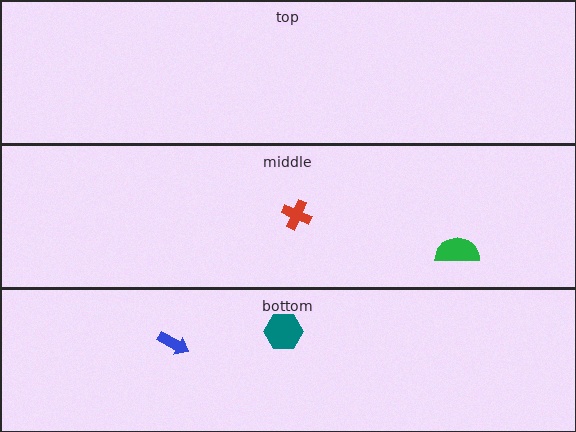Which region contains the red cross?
The middle region.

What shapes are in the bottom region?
The blue arrow, the teal hexagon.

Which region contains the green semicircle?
The middle region.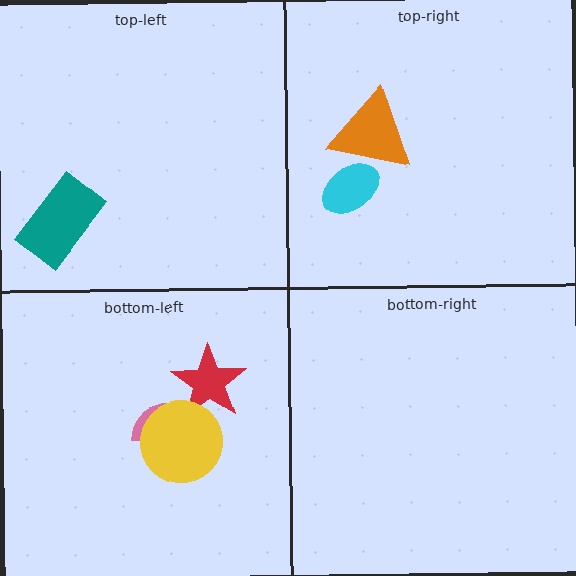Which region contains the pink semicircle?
The bottom-left region.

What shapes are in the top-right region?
The cyan ellipse, the orange triangle.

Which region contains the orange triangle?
The top-right region.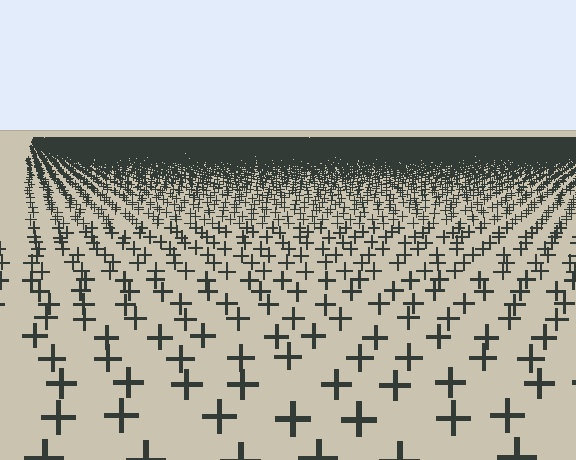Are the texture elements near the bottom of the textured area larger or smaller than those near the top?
Larger. Near the bottom, elements are closer to the viewer and appear at a bigger on-screen size.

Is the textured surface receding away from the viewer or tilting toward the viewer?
The surface is receding away from the viewer. Texture elements get smaller and denser toward the top.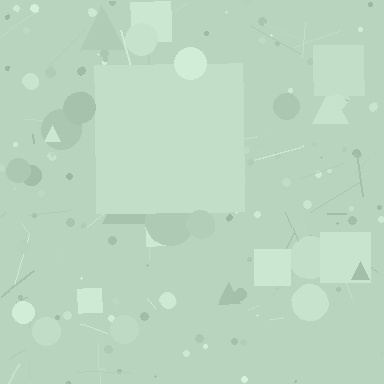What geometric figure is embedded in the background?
A square is embedded in the background.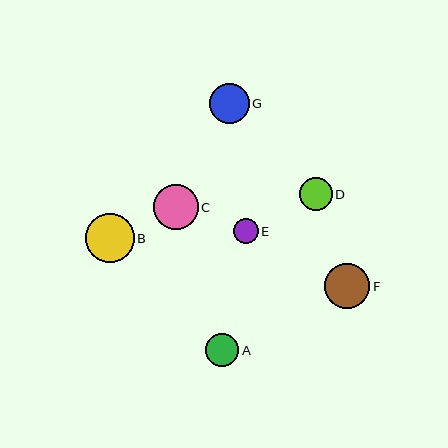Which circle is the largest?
Circle B is the largest with a size of approximately 49 pixels.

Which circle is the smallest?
Circle E is the smallest with a size of approximately 25 pixels.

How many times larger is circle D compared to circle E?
Circle D is approximately 1.3 times the size of circle E.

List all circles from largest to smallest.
From largest to smallest: B, F, C, G, D, A, E.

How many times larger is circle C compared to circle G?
Circle C is approximately 1.1 times the size of circle G.